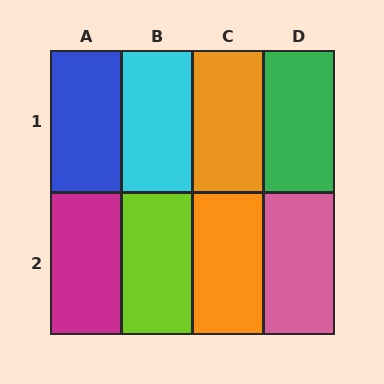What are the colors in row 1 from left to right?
Blue, cyan, orange, green.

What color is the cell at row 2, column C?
Orange.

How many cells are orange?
2 cells are orange.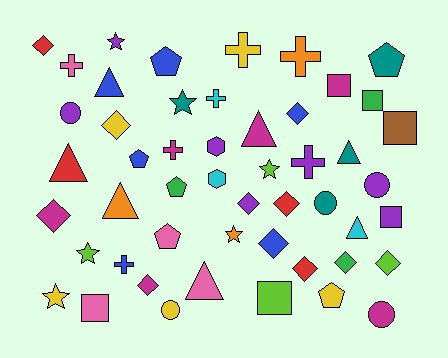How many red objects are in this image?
There are 4 red objects.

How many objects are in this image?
There are 50 objects.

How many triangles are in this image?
There are 7 triangles.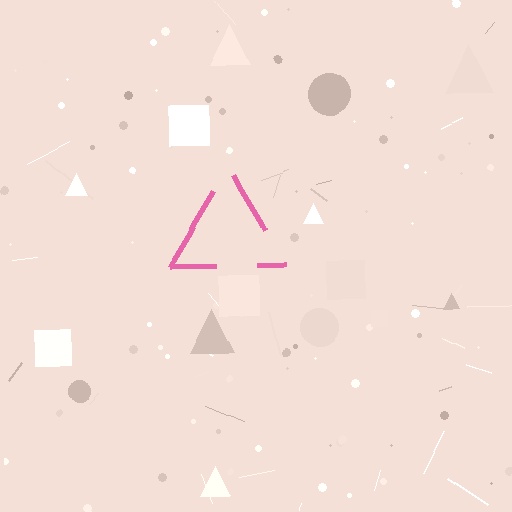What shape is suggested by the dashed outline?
The dashed outline suggests a triangle.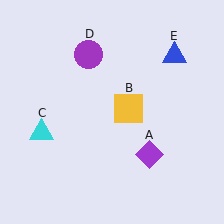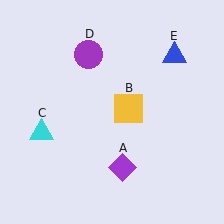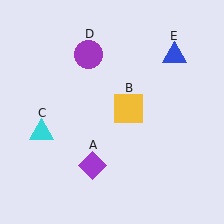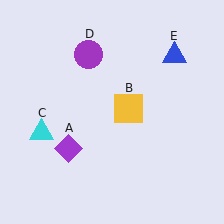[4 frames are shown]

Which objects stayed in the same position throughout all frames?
Yellow square (object B) and cyan triangle (object C) and purple circle (object D) and blue triangle (object E) remained stationary.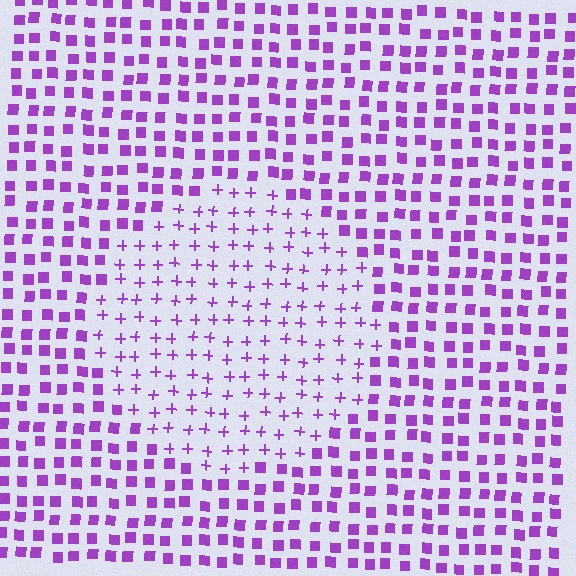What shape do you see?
I see a circle.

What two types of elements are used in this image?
The image uses plus signs inside the circle region and squares outside it.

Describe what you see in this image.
The image is filled with small purple elements arranged in a uniform grid. A circle-shaped region contains plus signs, while the surrounding area contains squares. The boundary is defined purely by the change in element shape.